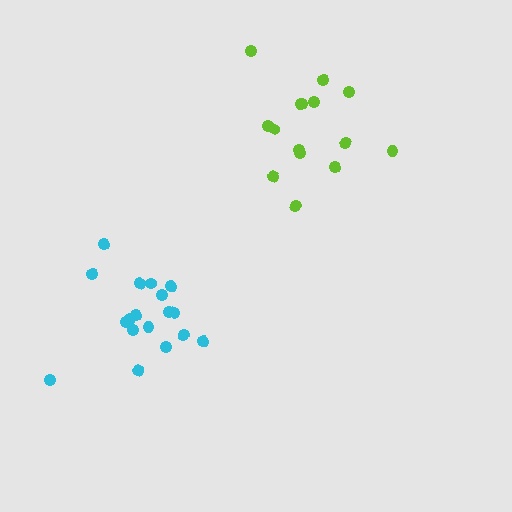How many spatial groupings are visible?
There are 2 spatial groupings.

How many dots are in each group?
Group 1: 18 dots, Group 2: 15 dots (33 total).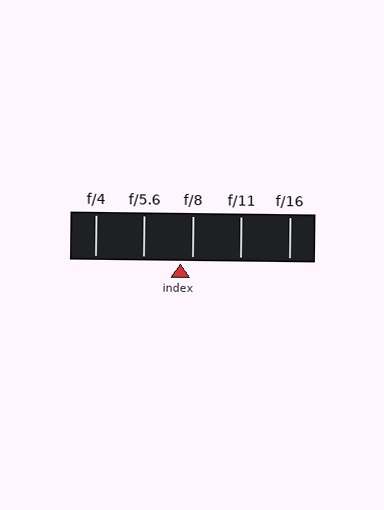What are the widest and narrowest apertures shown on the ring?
The widest aperture shown is f/4 and the narrowest is f/16.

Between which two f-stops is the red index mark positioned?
The index mark is between f/5.6 and f/8.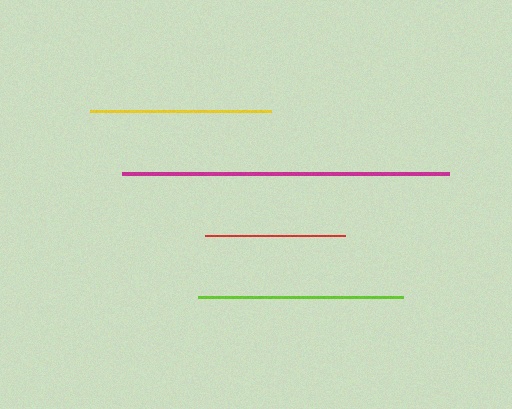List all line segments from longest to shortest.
From longest to shortest: magenta, lime, yellow, red.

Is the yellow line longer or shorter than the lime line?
The lime line is longer than the yellow line.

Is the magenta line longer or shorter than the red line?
The magenta line is longer than the red line.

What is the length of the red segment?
The red segment is approximately 140 pixels long.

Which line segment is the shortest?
The red line is the shortest at approximately 140 pixels.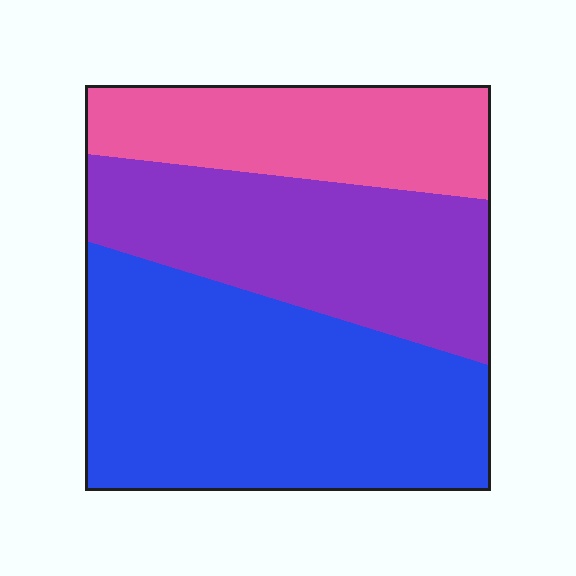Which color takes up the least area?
Pink, at roughly 25%.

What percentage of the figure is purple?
Purple takes up about one third (1/3) of the figure.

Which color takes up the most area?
Blue, at roughly 45%.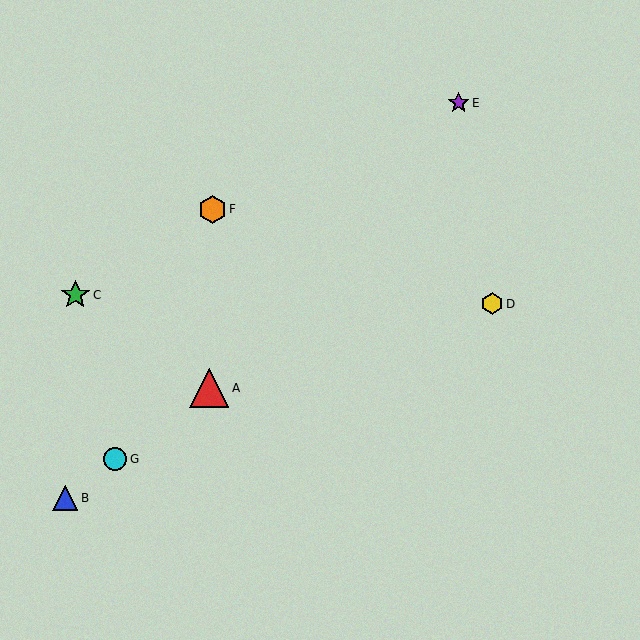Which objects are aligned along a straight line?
Objects A, B, G are aligned along a straight line.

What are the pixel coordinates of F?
Object F is at (212, 209).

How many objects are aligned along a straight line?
3 objects (A, B, G) are aligned along a straight line.